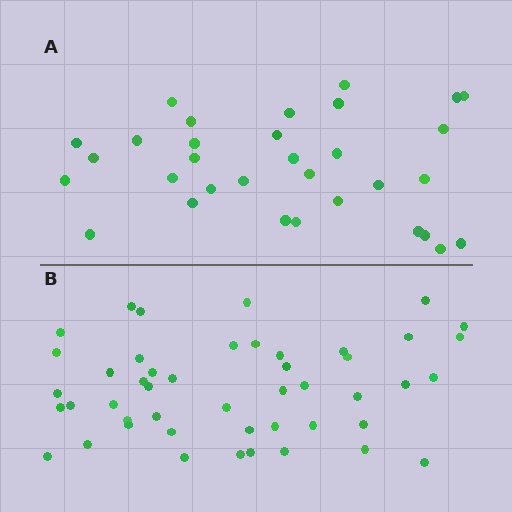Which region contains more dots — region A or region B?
Region B (the bottom region) has more dots.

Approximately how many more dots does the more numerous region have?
Region B has approximately 15 more dots than region A.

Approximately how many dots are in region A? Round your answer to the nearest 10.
About 30 dots. (The exact count is 32, which rounds to 30.)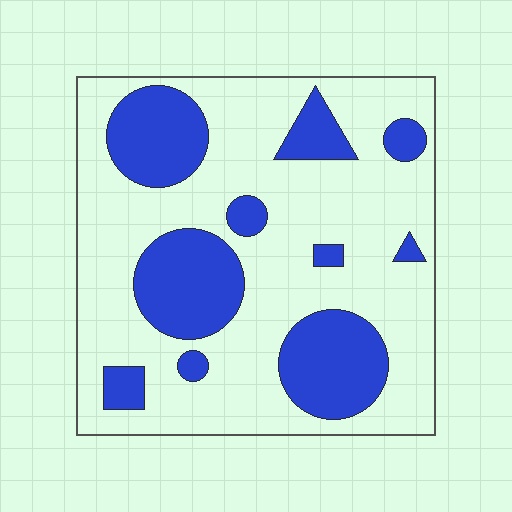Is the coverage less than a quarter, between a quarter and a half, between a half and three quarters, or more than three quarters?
Between a quarter and a half.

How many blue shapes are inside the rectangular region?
10.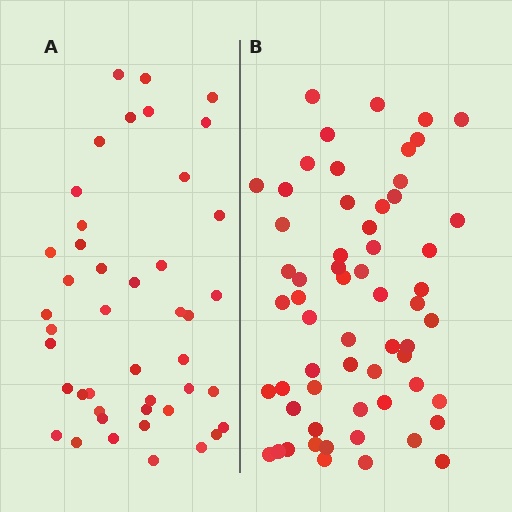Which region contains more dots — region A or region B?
Region B (the right region) has more dots.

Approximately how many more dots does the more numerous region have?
Region B has approximately 15 more dots than region A.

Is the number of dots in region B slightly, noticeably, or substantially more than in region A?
Region B has noticeably more, but not dramatically so. The ratio is roughly 1.4 to 1.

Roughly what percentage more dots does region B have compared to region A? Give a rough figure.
About 35% more.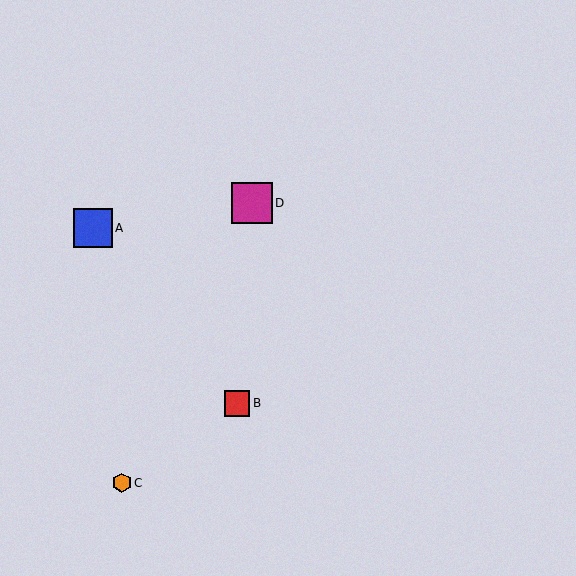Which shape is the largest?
The magenta square (labeled D) is the largest.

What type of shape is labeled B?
Shape B is a red square.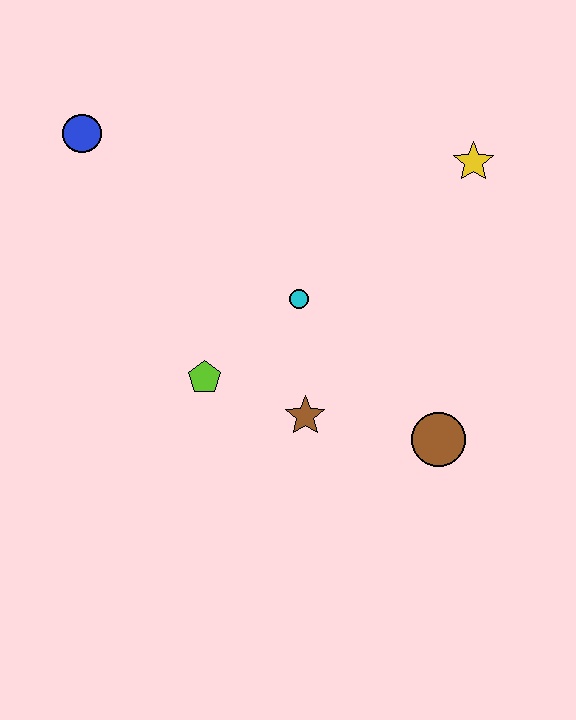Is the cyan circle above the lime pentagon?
Yes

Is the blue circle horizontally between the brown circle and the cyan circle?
No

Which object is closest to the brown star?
The lime pentagon is closest to the brown star.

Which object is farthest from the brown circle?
The blue circle is farthest from the brown circle.